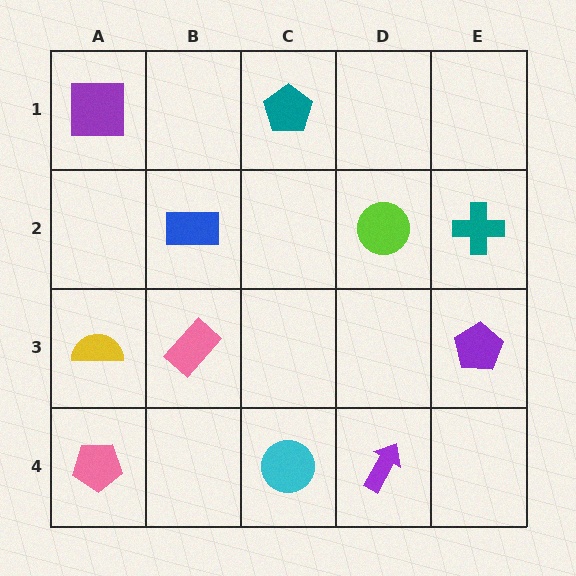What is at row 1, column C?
A teal pentagon.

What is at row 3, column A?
A yellow semicircle.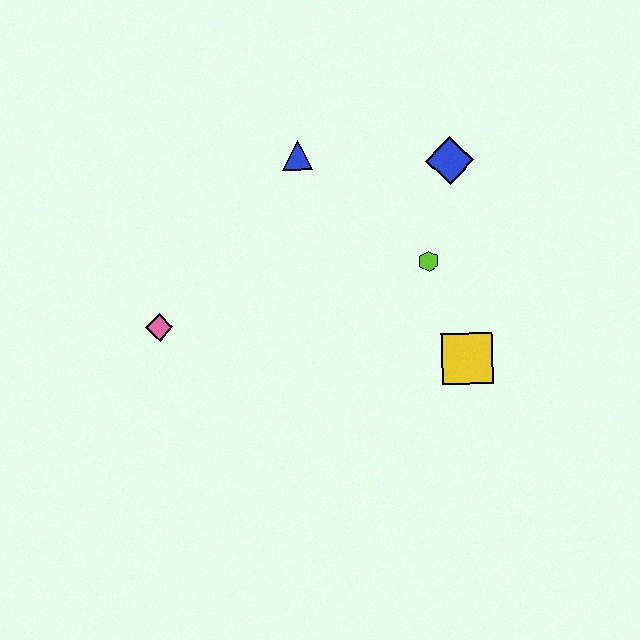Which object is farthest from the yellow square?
The pink diamond is farthest from the yellow square.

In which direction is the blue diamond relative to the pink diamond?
The blue diamond is to the right of the pink diamond.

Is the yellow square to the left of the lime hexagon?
No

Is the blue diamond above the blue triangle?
No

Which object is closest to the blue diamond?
The lime hexagon is closest to the blue diamond.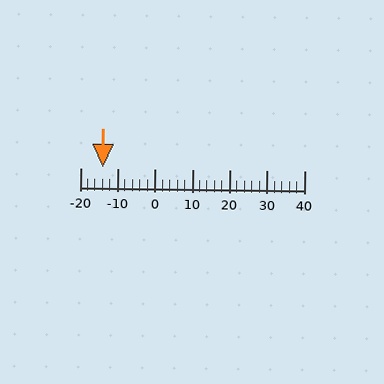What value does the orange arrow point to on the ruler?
The orange arrow points to approximately -14.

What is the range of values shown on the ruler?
The ruler shows values from -20 to 40.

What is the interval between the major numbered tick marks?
The major tick marks are spaced 10 units apart.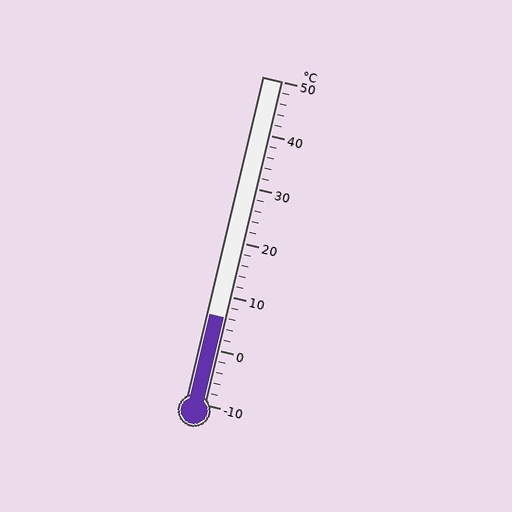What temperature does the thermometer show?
The thermometer shows approximately 6°C.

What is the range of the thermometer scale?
The thermometer scale ranges from -10°C to 50°C.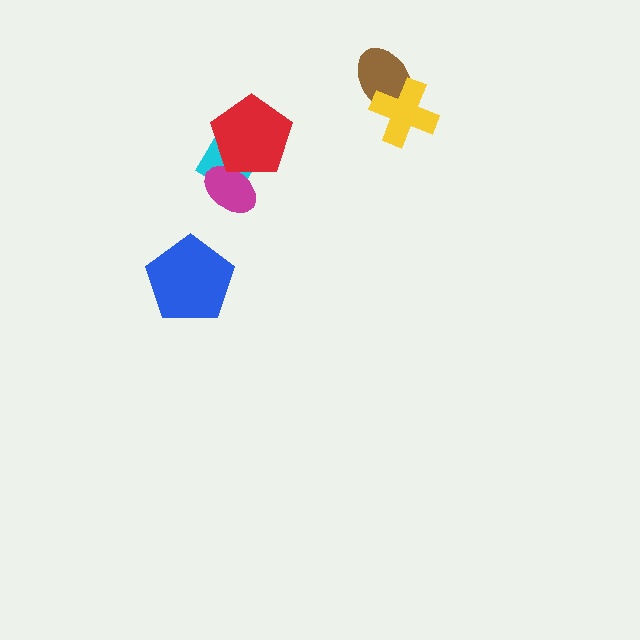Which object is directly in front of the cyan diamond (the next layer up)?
The magenta ellipse is directly in front of the cyan diamond.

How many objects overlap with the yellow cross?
1 object overlaps with the yellow cross.